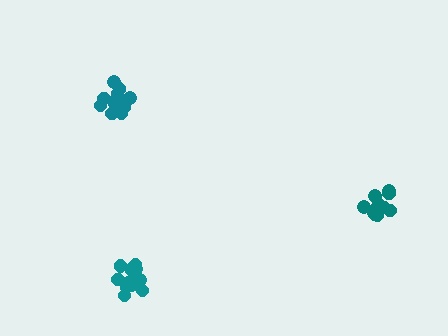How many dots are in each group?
Group 1: 11 dots, Group 2: 14 dots, Group 3: 15 dots (40 total).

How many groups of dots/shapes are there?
There are 3 groups.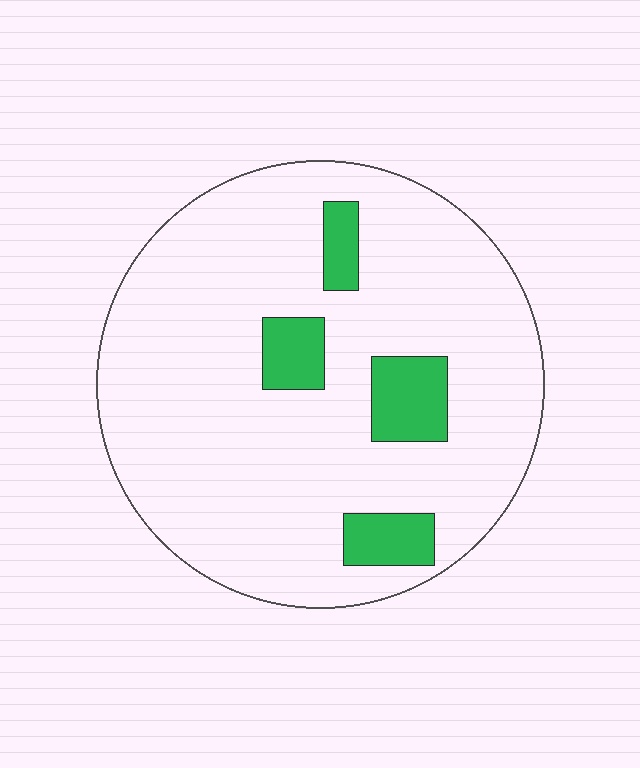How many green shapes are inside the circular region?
4.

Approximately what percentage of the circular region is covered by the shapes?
Approximately 10%.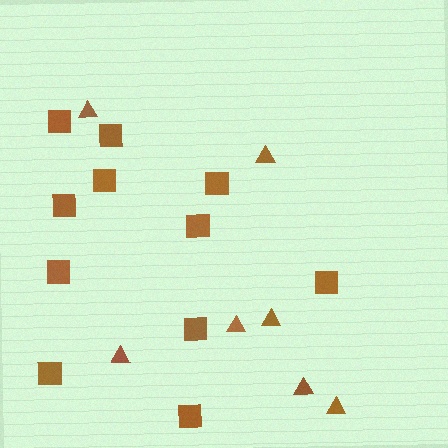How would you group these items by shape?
There are 2 groups: one group of squares (11) and one group of triangles (7).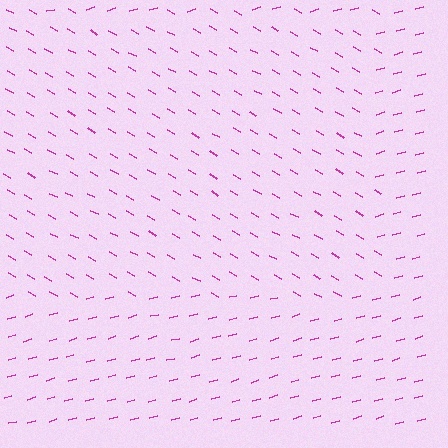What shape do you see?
I see a rectangle.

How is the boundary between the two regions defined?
The boundary is defined purely by a change in line orientation (approximately 45 degrees difference). All lines are the same color and thickness.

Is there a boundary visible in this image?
Yes, there is a texture boundary formed by a change in line orientation.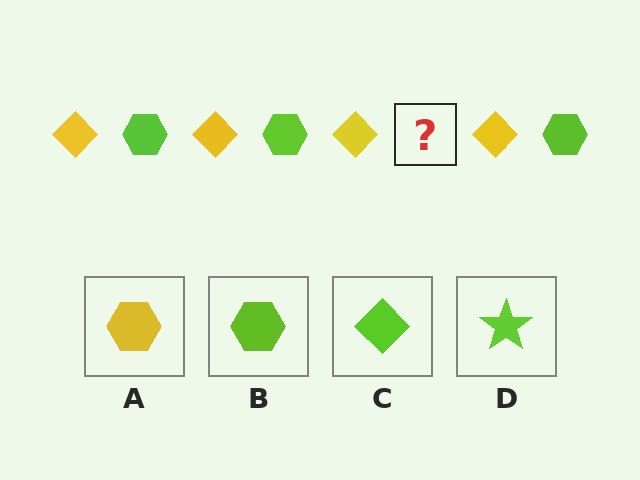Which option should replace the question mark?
Option B.